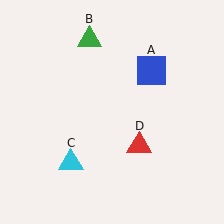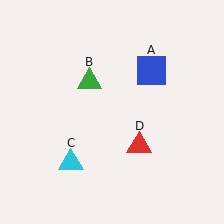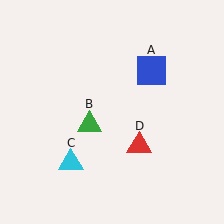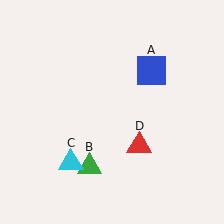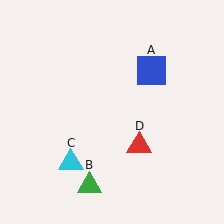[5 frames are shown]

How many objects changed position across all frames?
1 object changed position: green triangle (object B).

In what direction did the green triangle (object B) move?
The green triangle (object B) moved down.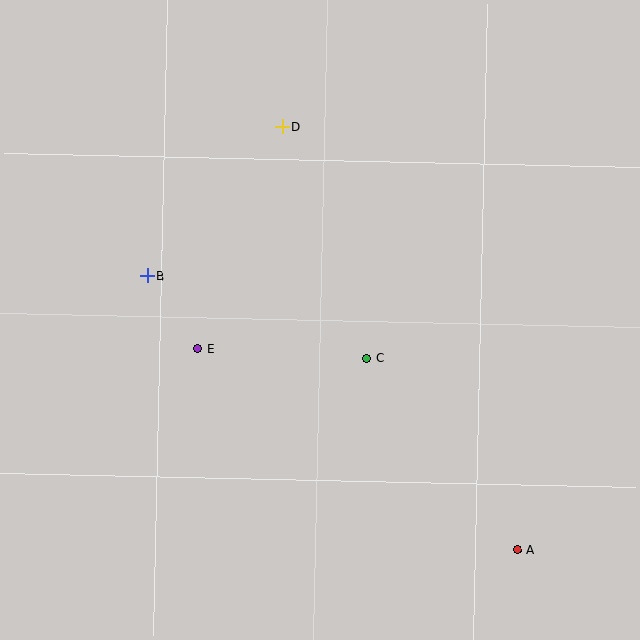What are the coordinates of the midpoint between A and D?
The midpoint between A and D is at (400, 338).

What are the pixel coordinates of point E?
Point E is at (198, 349).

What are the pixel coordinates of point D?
Point D is at (282, 127).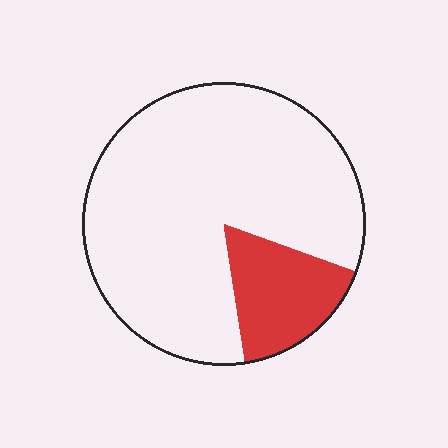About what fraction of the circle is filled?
About one sixth (1/6).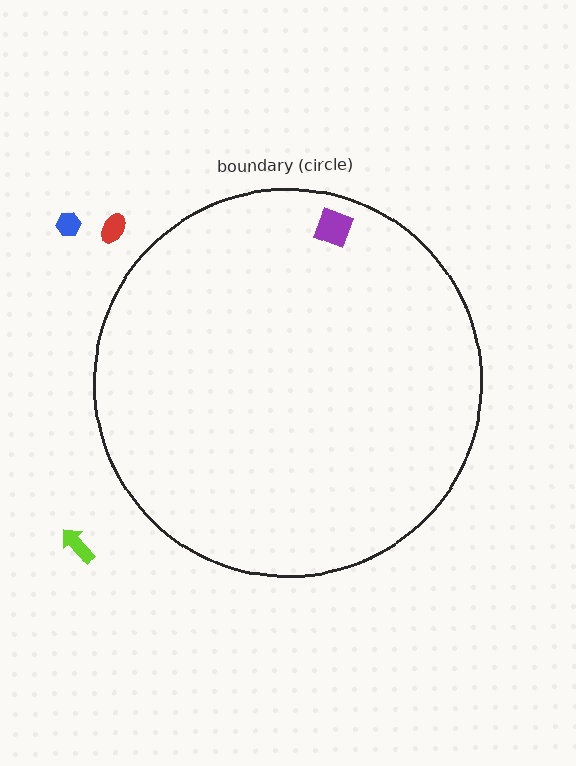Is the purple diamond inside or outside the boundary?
Inside.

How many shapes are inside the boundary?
1 inside, 3 outside.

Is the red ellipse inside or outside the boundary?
Outside.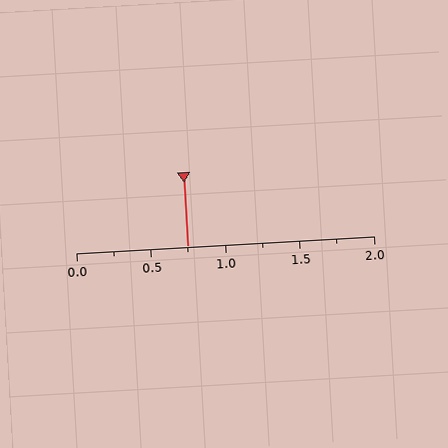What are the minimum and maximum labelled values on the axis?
The axis runs from 0.0 to 2.0.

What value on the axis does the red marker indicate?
The marker indicates approximately 0.75.